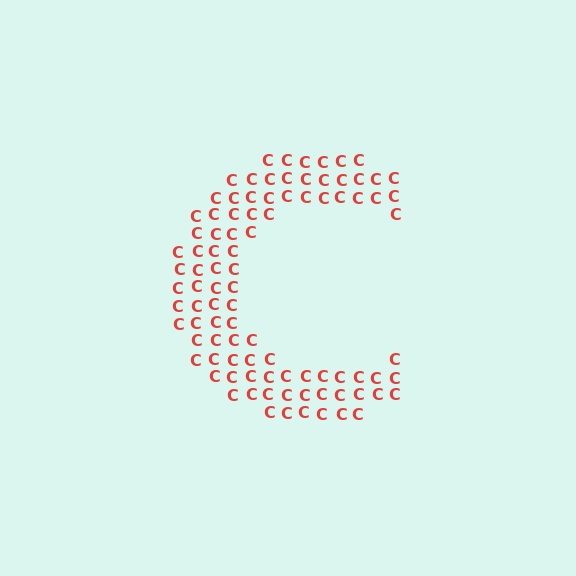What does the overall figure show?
The overall figure shows the letter C.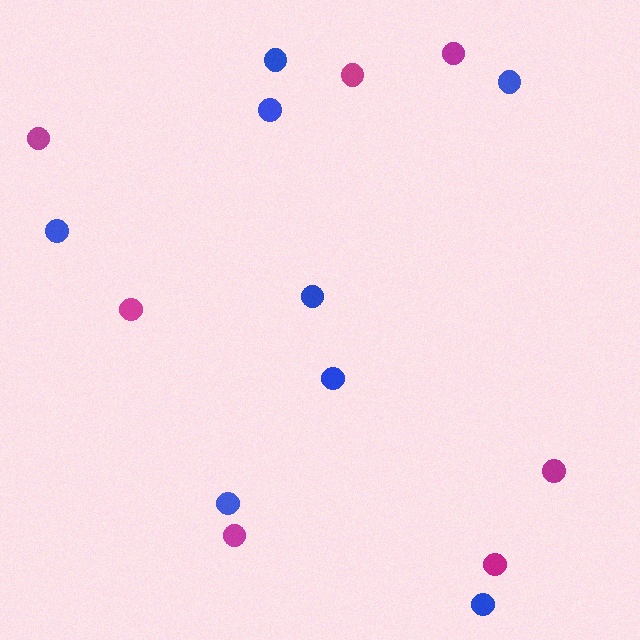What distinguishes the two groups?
There are 2 groups: one group of blue circles (8) and one group of magenta circles (7).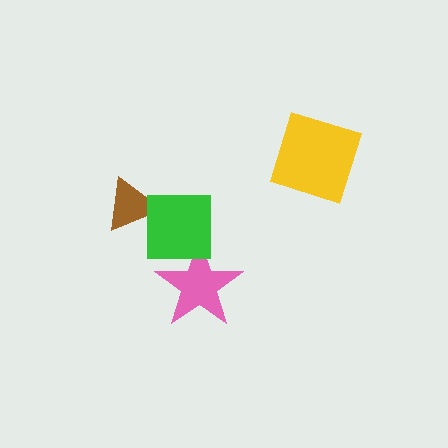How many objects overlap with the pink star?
1 object overlaps with the pink star.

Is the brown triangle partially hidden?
Yes, it is partially covered by another shape.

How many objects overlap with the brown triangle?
1 object overlaps with the brown triangle.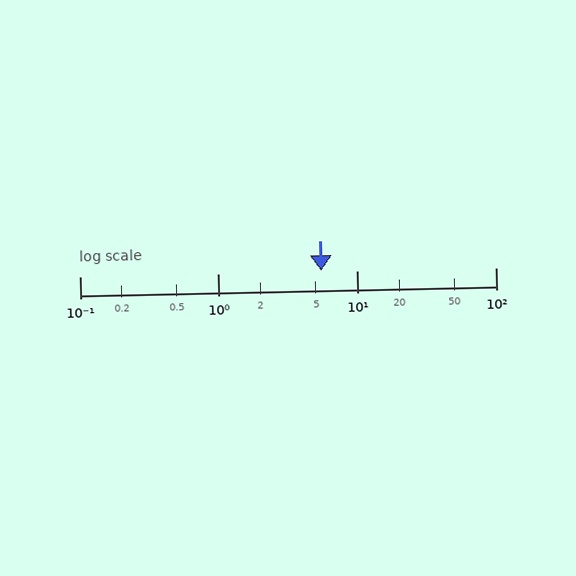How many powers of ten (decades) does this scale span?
The scale spans 3 decades, from 0.1 to 100.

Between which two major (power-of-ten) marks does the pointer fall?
The pointer is between 1 and 10.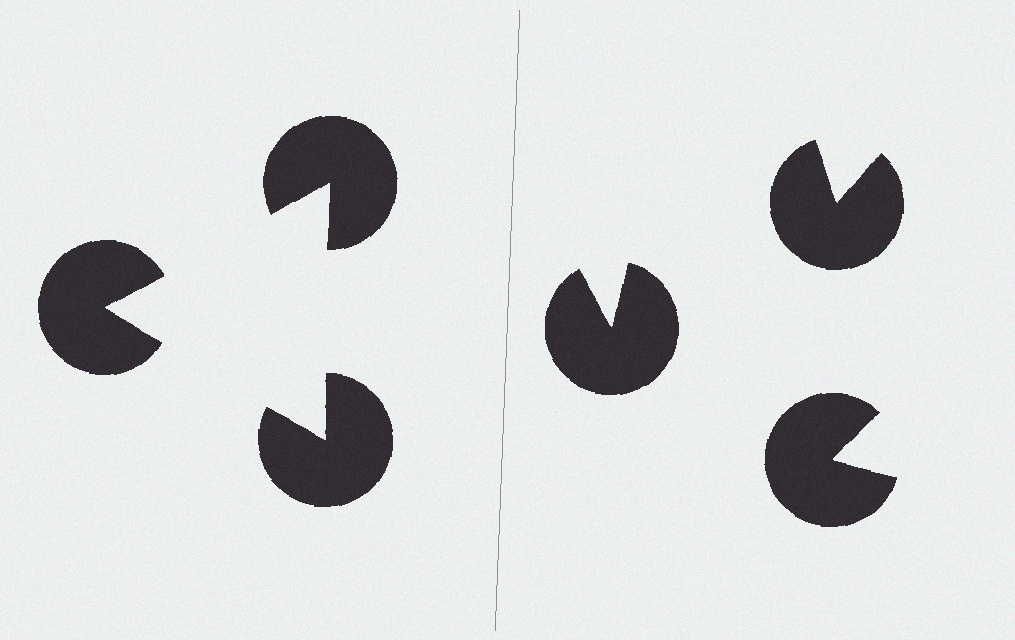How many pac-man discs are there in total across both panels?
6 — 3 on each side.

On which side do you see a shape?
An illusory triangle appears on the left side. On the right side the wedge cuts are rotated, so no coherent shape forms.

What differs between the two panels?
The pac-man discs are positioned identically on both sides; only the wedge orientations differ. On the left they align to a triangle; on the right they are misaligned.